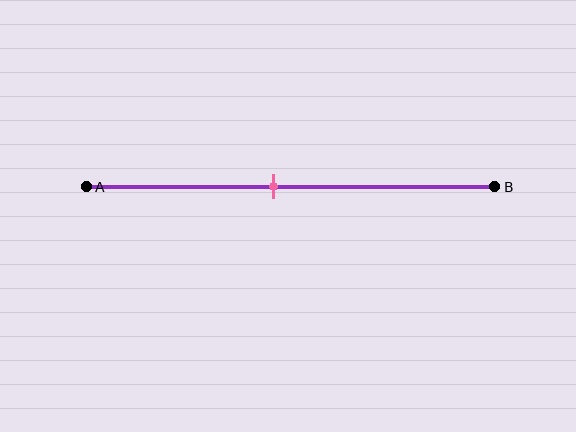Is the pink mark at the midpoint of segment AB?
No, the mark is at about 45% from A, not at the 50% midpoint.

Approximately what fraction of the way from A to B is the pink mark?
The pink mark is approximately 45% of the way from A to B.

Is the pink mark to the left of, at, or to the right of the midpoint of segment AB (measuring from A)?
The pink mark is to the left of the midpoint of segment AB.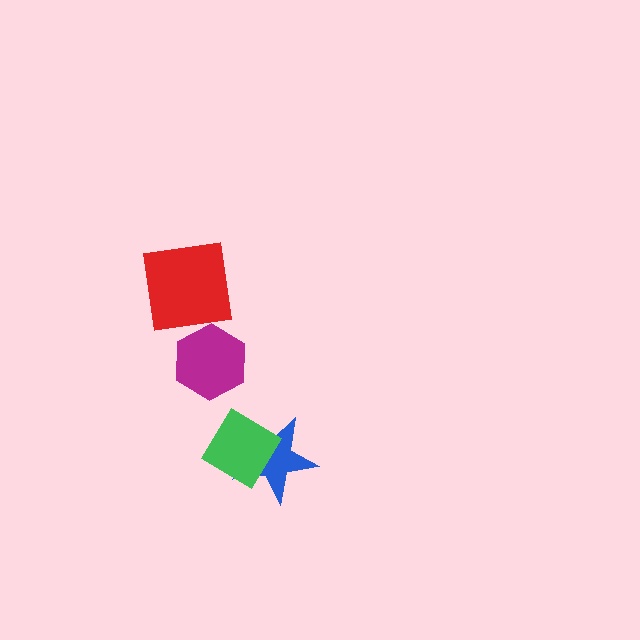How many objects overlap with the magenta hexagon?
0 objects overlap with the magenta hexagon.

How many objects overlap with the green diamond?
1 object overlaps with the green diamond.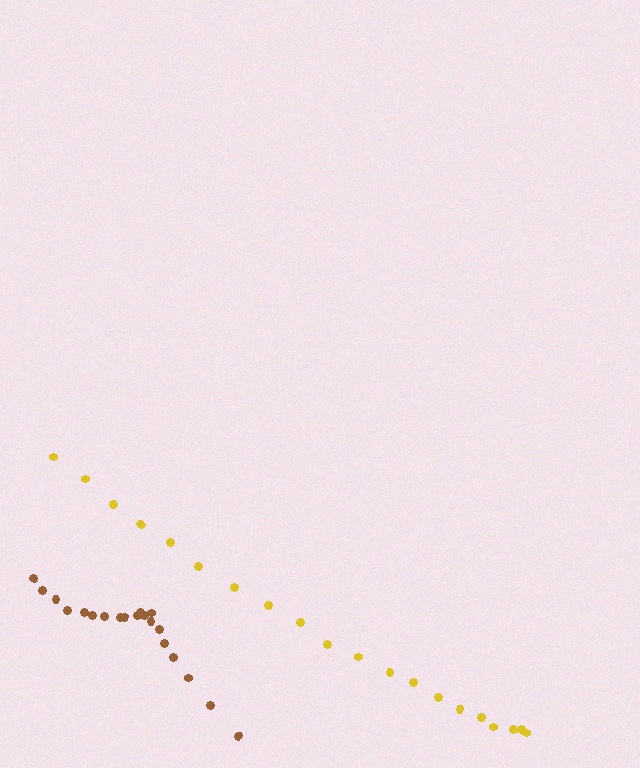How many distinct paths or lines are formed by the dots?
There are 2 distinct paths.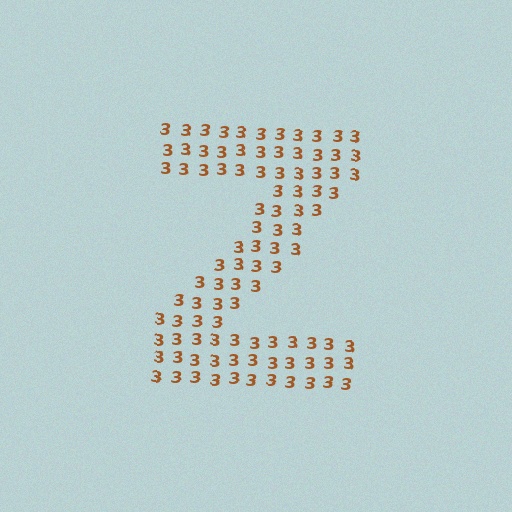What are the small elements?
The small elements are digit 3's.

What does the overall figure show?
The overall figure shows the letter Z.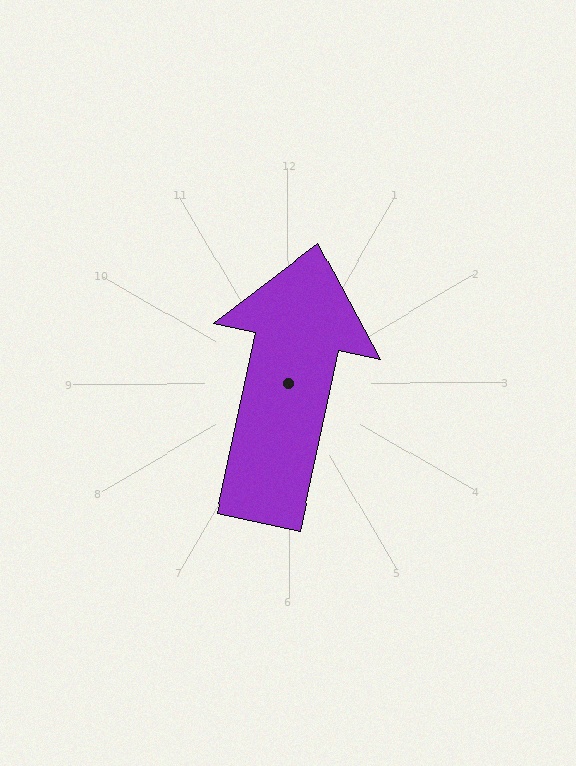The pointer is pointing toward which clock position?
Roughly 12 o'clock.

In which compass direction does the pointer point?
North.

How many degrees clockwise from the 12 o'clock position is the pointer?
Approximately 12 degrees.